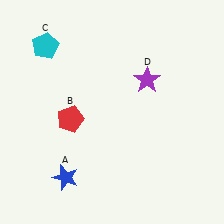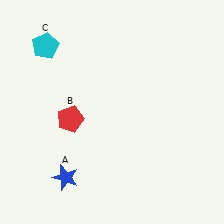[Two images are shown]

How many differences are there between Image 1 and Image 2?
There is 1 difference between the two images.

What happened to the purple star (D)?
The purple star (D) was removed in Image 2. It was in the top-right area of Image 1.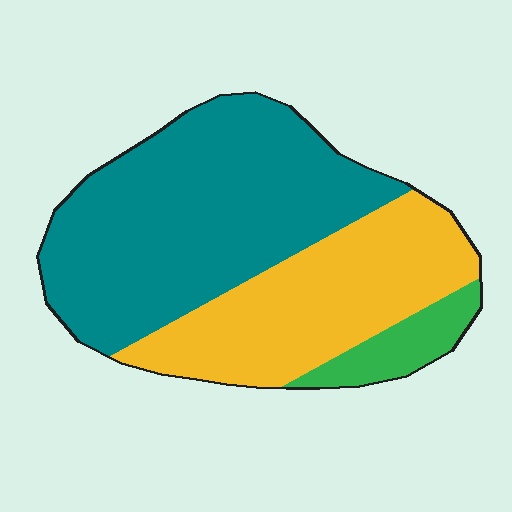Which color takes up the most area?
Teal, at roughly 55%.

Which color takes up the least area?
Green, at roughly 10%.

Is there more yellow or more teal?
Teal.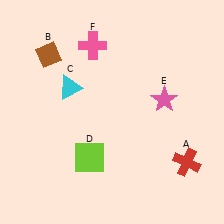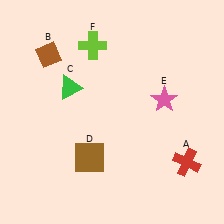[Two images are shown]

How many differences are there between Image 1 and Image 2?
There are 3 differences between the two images.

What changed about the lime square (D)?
In Image 1, D is lime. In Image 2, it changed to brown.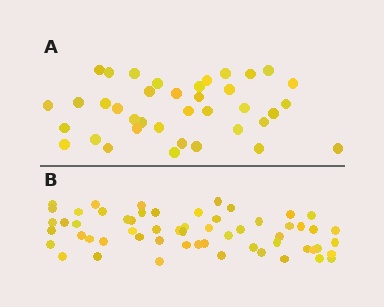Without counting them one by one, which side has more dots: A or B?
Region B (the bottom region) has more dots.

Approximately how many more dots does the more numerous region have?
Region B has approximately 20 more dots than region A.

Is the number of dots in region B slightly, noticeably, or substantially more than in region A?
Region B has substantially more. The ratio is roughly 1.5 to 1.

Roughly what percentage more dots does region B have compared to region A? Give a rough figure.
About 55% more.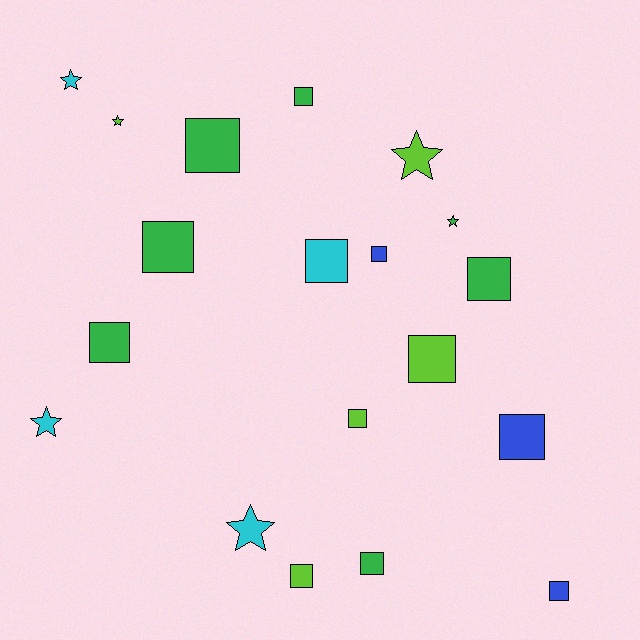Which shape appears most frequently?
Square, with 13 objects.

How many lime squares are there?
There are 3 lime squares.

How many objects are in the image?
There are 19 objects.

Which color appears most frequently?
Green, with 7 objects.